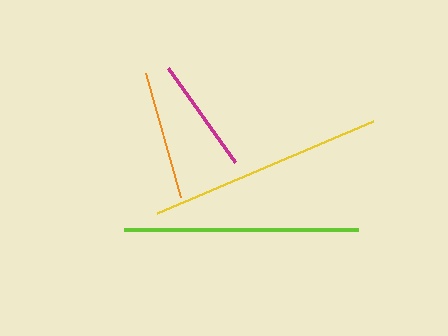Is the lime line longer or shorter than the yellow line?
The yellow line is longer than the lime line.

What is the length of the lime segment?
The lime segment is approximately 234 pixels long.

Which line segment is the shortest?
The magenta line is the shortest at approximately 116 pixels.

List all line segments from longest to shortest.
From longest to shortest: yellow, lime, orange, magenta.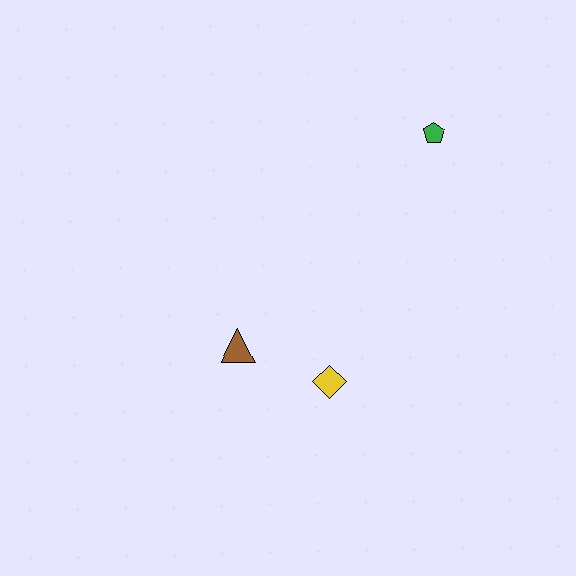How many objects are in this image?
There are 3 objects.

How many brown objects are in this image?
There is 1 brown object.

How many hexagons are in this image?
There are no hexagons.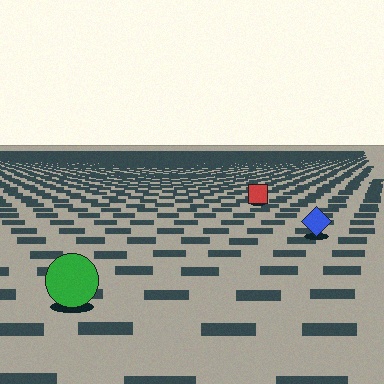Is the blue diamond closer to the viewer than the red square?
Yes. The blue diamond is closer — you can tell from the texture gradient: the ground texture is coarser near it.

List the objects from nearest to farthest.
From nearest to farthest: the green circle, the blue diamond, the red square.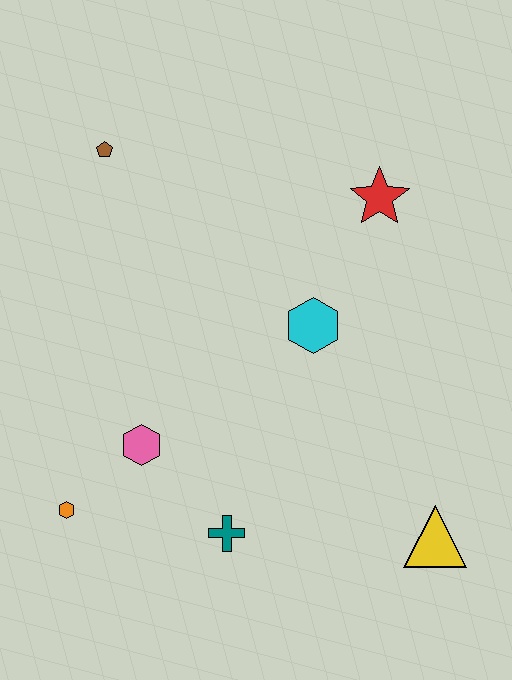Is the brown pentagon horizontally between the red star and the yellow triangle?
No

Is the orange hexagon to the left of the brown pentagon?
Yes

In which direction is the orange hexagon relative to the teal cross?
The orange hexagon is to the left of the teal cross.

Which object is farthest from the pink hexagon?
The red star is farthest from the pink hexagon.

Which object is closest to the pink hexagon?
The orange hexagon is closest to the pink hexagon.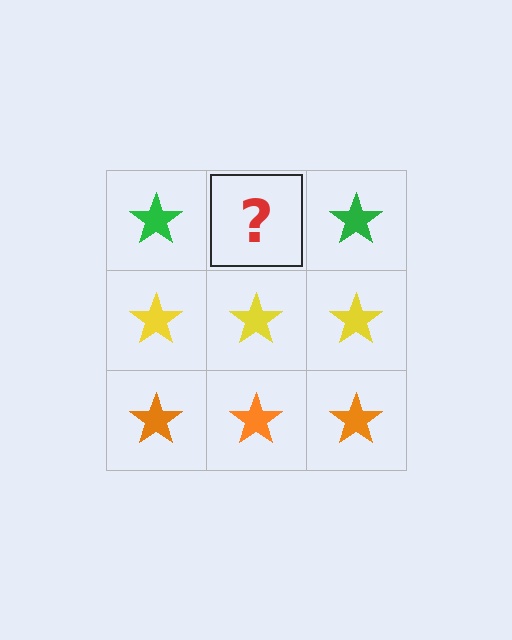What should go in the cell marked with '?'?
The missing cell should contain a green star.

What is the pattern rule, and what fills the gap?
The rule is that each row has a consistent color. The gap should be filled with a green star.